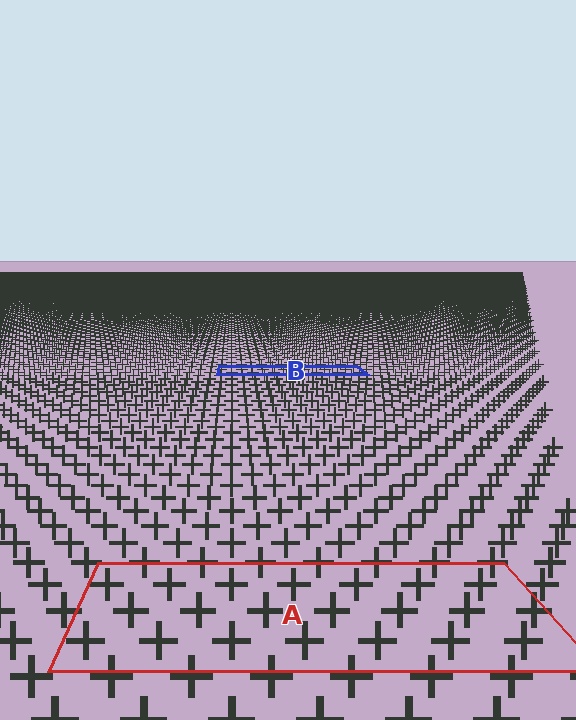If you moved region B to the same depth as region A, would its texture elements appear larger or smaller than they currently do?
They would appear larger. At a closer depth, the same texture elements are projected at a bigger on-screen size.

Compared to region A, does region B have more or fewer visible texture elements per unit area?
Region B has more texture elements per unit area — they are packed more densely because it is farther away.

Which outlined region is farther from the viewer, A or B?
Region B is farther from the viewer — the texture elements inside it appear smaller and more densely packed.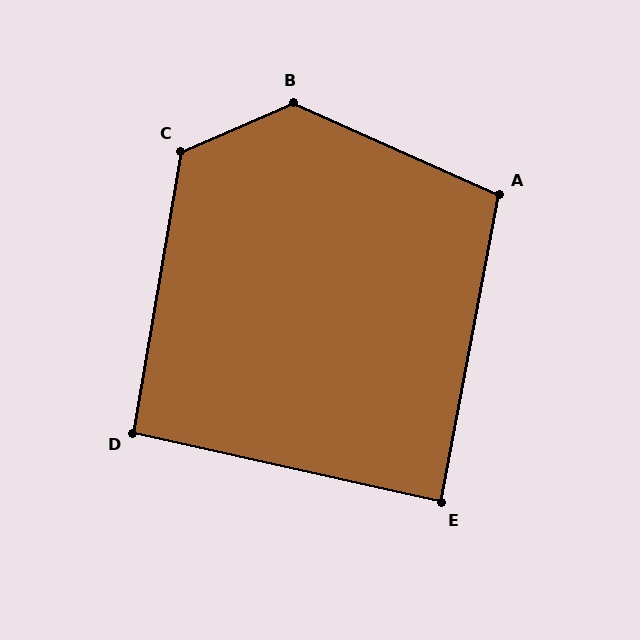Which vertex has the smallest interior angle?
E, at approximately 88 degrees.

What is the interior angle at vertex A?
Approximately 103 degrees (obtuse).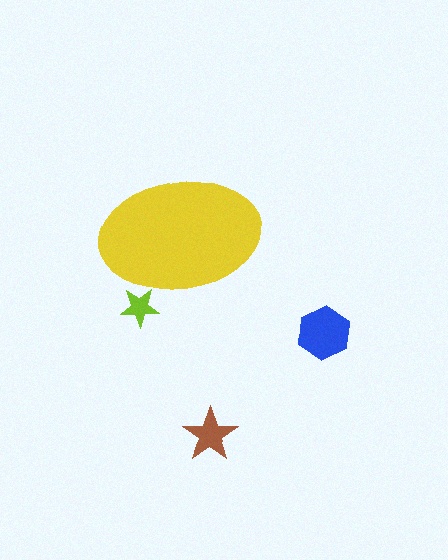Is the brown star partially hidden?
No, the brown star is fully visible.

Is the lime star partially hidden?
Yes, the lime star is partially hidden behind the yellow ellipse.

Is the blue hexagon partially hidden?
No, the blue hexagon is fully visible.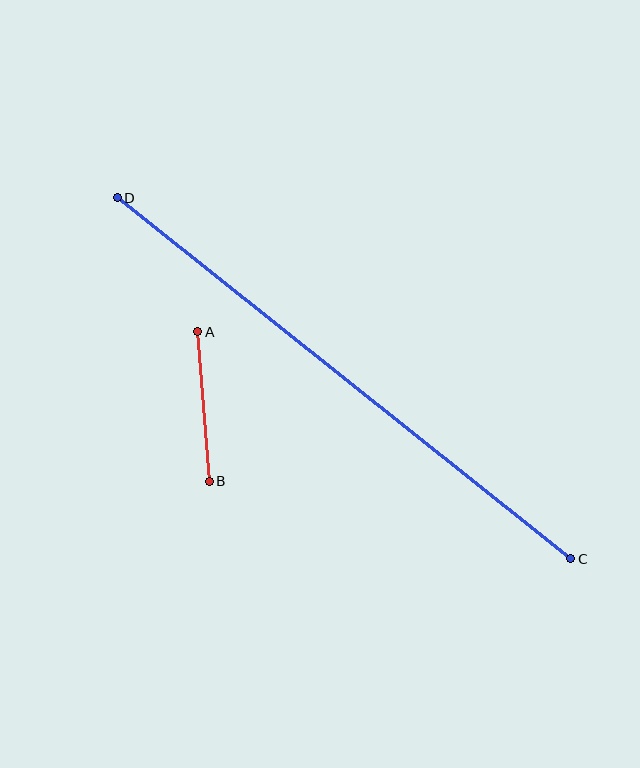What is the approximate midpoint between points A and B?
The midpoint is at approximately (203, 407) pixels.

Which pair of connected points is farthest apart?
Points C and D are farthest apart.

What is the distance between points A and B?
The distance is approximately 150 pixels.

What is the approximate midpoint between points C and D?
The midpoint is at approximately (344, 378) pixels.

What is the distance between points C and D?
The distance is approximately 580 pixels.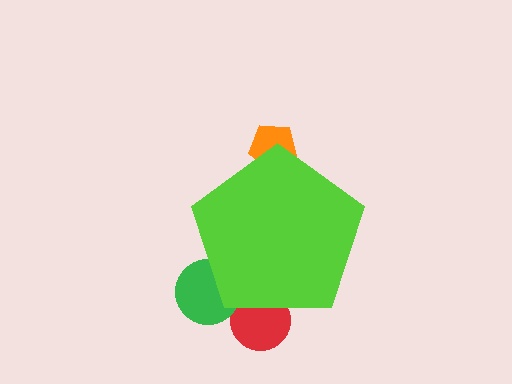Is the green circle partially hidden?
Yes, the green circle is partially hidden behind the lime pentagon.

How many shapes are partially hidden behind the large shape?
3 shapes are partially hidden.